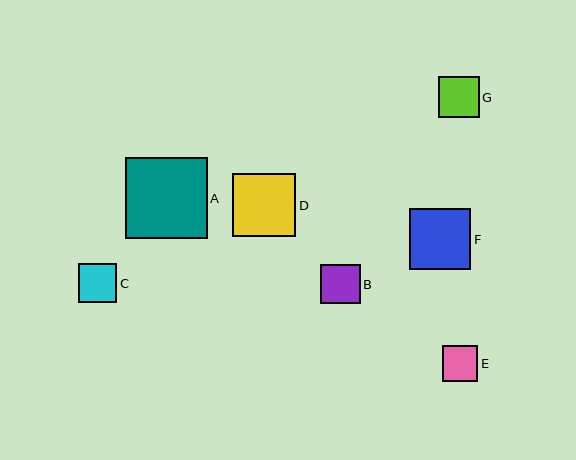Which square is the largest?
Square A is the largest with a size of approximately 81 pixels.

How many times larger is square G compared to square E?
Square G is approximately 1.2 times the size of square E.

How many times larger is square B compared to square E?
Square B is approximately 1.1 times the size of square E.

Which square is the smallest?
Square E is the smallest with a size of approximately 35 pixels.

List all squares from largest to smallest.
From largest to smallest: A, D, F, G, B, C, E.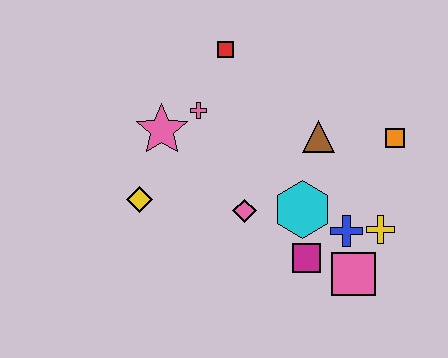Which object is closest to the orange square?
The brown triangle is closest to the orange square.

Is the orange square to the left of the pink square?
No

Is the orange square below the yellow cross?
No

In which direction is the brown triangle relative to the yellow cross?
The brown triangle is above the yellow cross.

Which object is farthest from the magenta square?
The red square is farthest from the magenta square.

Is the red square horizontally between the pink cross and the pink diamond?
Yes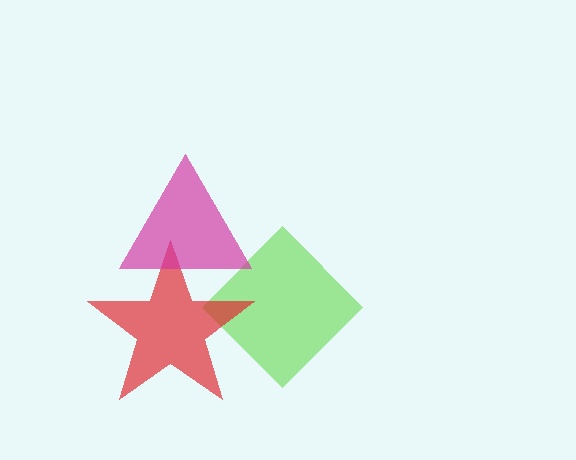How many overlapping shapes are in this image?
There are 3 overlapping shapes in the image.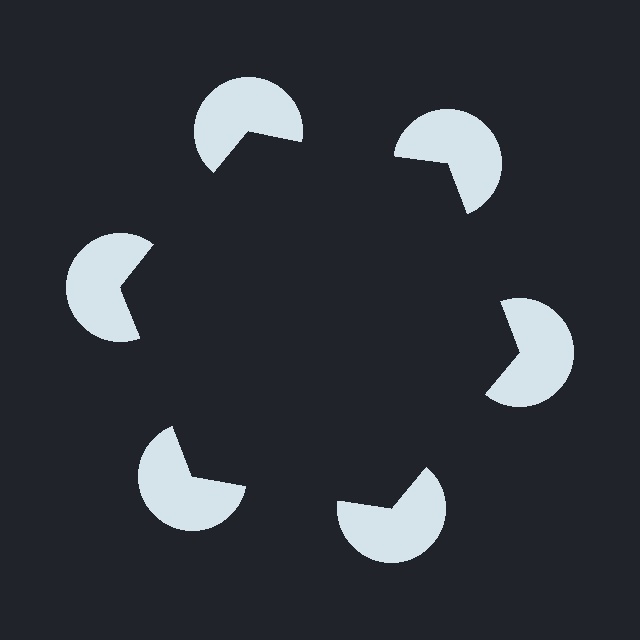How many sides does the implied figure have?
6 sides.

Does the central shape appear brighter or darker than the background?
It typically appears slightly darker than the background, even though no actual brightness change is drawn.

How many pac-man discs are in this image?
There are 6 — one at each vertex of the illusory hexagon.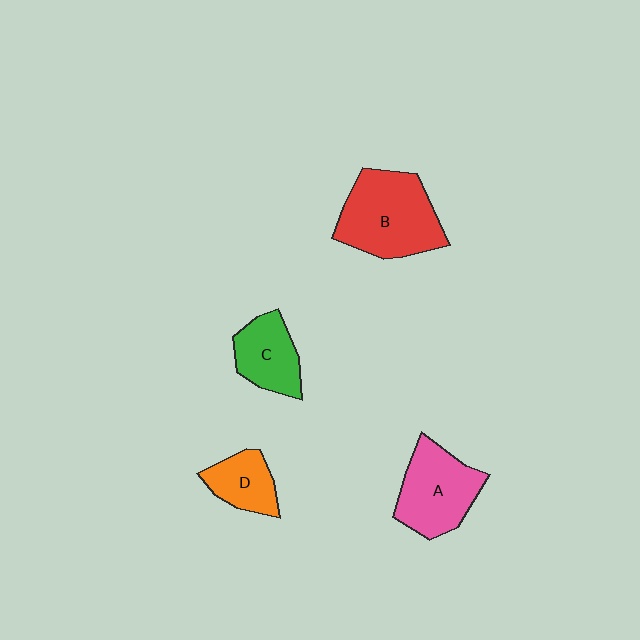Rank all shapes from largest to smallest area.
From largest to smallest: B (red), A (pink), C (green), D (orange).